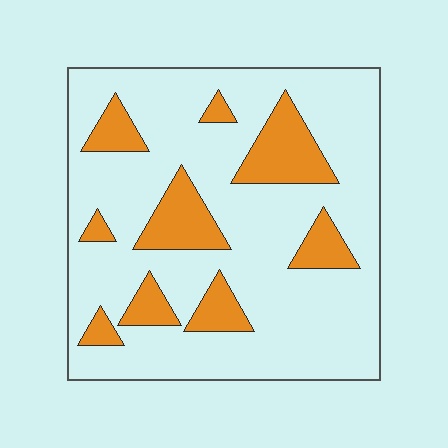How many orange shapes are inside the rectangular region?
9.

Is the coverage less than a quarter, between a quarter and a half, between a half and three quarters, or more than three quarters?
Less than a quarter.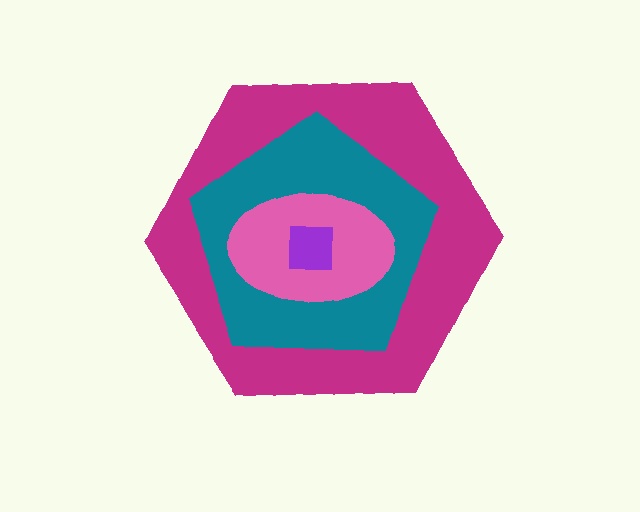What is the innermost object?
The purple square.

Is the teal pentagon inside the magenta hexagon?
Yes.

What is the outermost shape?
The magenta hexagon.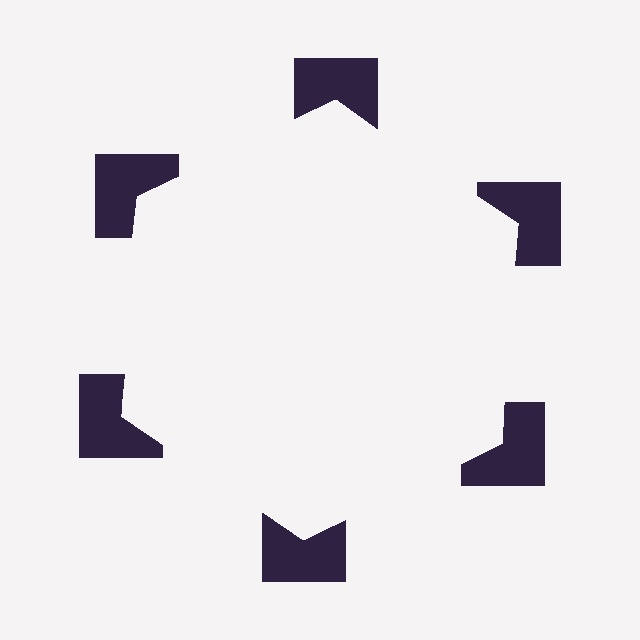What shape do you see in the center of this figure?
An illusory hexagon — its edges are inferred from the aligned wedge cuts in the notched squares, not physically drawn.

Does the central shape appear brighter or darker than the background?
It typically appears slightly brighter than the background, even though no actual brightness change is drawn.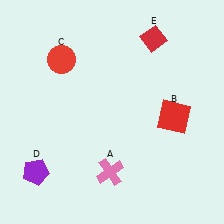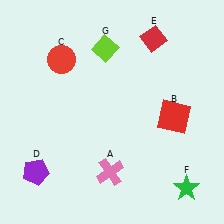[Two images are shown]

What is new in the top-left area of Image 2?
A lime diamond (G) was added in the top-left area of Image 2.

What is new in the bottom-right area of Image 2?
A green star (F) was added in the bottom-right area of Image 2.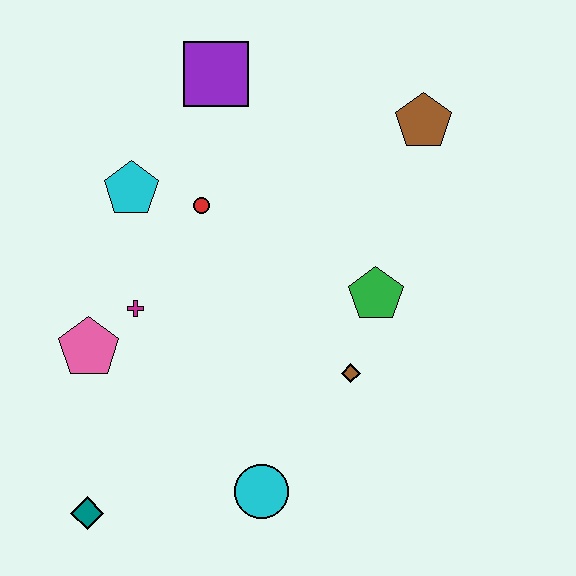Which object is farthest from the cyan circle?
The purple square is farthest from the cyan circle.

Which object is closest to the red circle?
The cyan pentagon is closest to the red circle.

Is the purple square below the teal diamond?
No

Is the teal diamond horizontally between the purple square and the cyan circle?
No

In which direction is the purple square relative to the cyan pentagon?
The purple square is above the cyan pentagon.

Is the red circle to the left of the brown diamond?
Yes